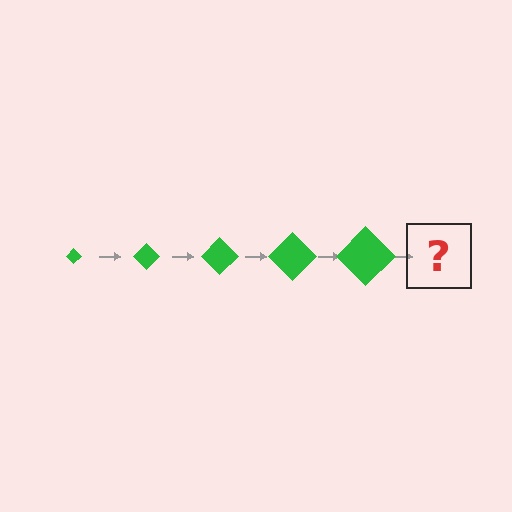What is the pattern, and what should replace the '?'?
The pattern is that the diamond gets progressively larger each step. The '?' should be a green diamond, larger than the previous one.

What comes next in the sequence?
The next element should be a green diamond, larger than the previous one.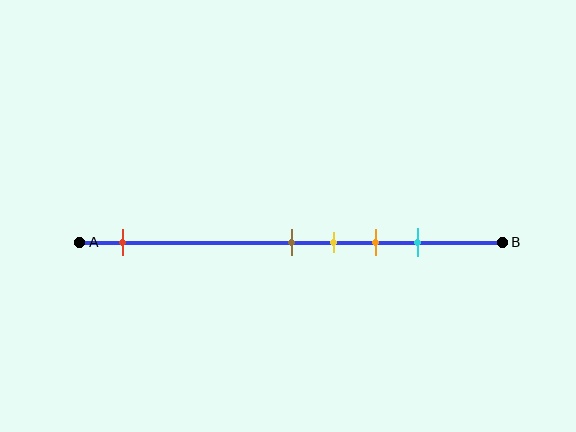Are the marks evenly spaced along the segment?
No, the marks are not evenly spaced.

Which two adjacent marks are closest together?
The brown and yellow marks are the closest adjacent pair.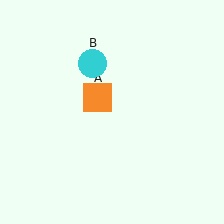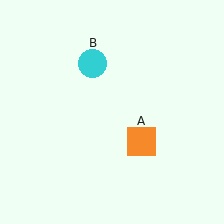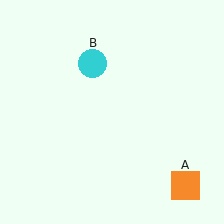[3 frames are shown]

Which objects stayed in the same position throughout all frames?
Cyan circle (object B) remained stationary.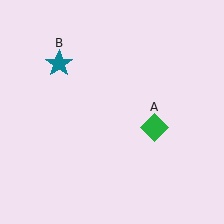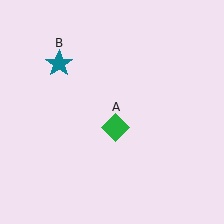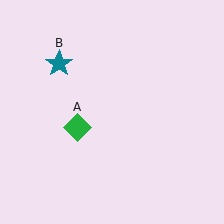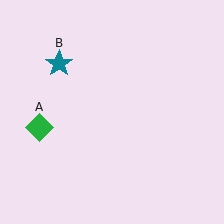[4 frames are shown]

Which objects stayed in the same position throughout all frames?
Teal star (object B) remained stationary.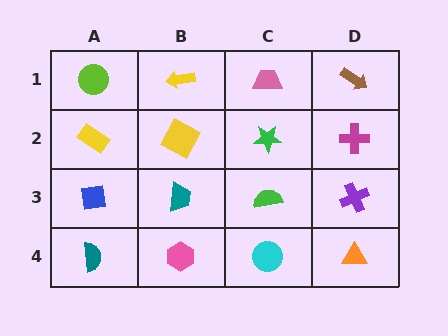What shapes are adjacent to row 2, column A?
A lime circle (row 1, column A), a blue square (row 3, column A), a yellow square (row 2, column B).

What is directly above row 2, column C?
A pink trapezoid.